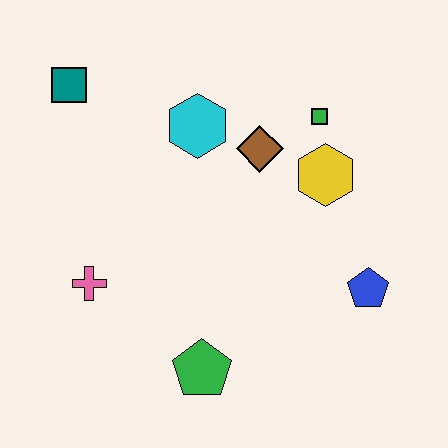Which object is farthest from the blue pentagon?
The teal square is farthest from the blue pentagon.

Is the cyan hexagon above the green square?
No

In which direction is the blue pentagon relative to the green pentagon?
The blue pentagon is to the right of the green pentagon.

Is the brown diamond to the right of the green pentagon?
Yes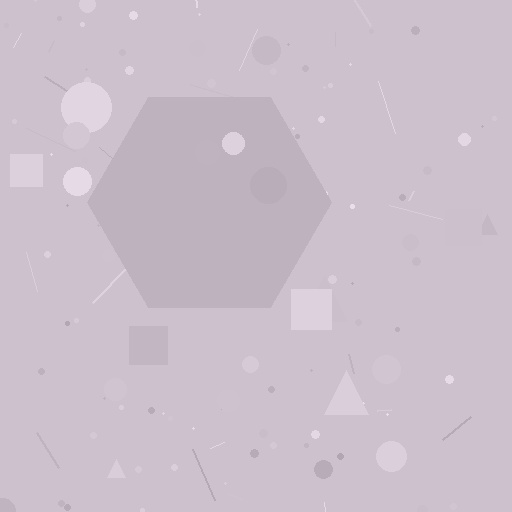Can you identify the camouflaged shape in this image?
The camouflaged shape is a hexagon.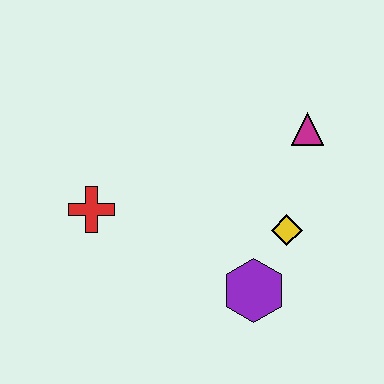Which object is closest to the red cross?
The purple hexagon is closest to the red cross.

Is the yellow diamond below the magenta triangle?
Yes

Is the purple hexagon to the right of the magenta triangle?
No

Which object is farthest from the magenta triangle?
The red cross is farthest from the magenta triangle.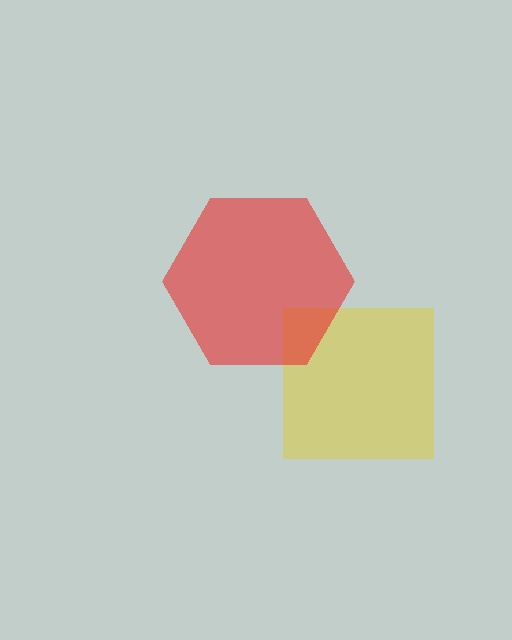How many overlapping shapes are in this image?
There are 2 overlapping shapes in the image.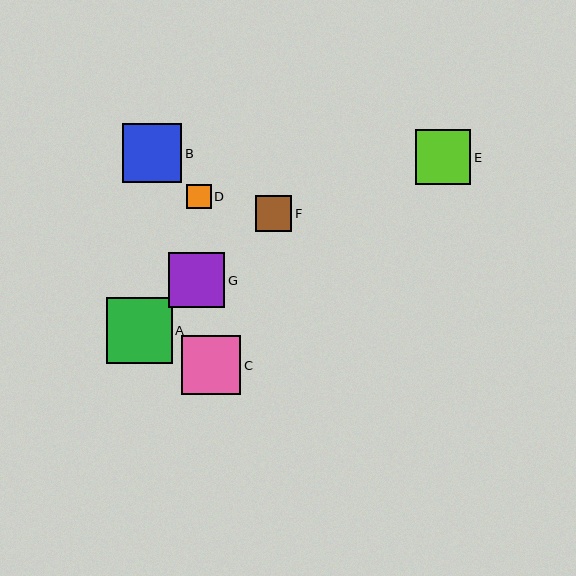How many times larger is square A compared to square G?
Square A is approximately 1.2 times the size of square G.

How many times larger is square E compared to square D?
Square E is approximately 2.2 times the size of square D.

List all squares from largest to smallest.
From largest to smallest: A, C, B, G, E, F, D.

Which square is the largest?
Square A is the largest with a size of approximately 66 pixels.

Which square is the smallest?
Square D is the smallest with a size of approximately 25 pixels.